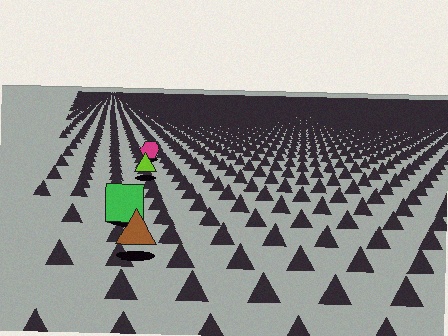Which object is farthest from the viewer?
The magenta hexagon is farthest from the viewer. It appears smaller and the ground texture around it is denser.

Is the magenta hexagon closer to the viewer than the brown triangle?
No. The brown triangle is closer — you can tell from the texture gradient: the ground texture is coarser near it.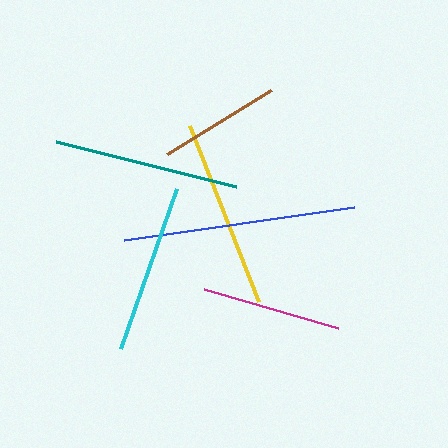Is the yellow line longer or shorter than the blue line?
The blue line is longer than the yellow line.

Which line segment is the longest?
The blue line is the longest at approximately 232 pixels.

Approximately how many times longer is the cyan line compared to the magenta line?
The cyan line is approximately 1.2 times the length of the magenta line.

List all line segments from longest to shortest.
From longest to shortest: blue, yellow, teal, cyan, magenta, brown.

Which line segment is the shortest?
The brown line is the shortest at approximately 123 pixels.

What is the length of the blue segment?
The blue segment is approximately 232 pixels long.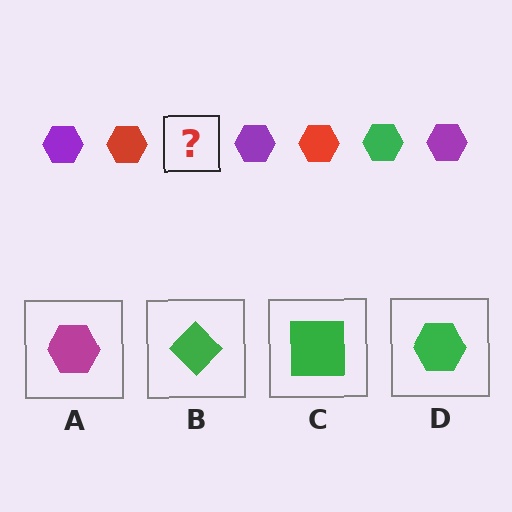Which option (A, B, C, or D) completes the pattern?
D.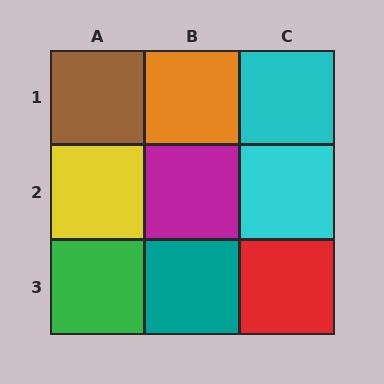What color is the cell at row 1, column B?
Orange.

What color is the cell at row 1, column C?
Cyan.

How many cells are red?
1 cell is red.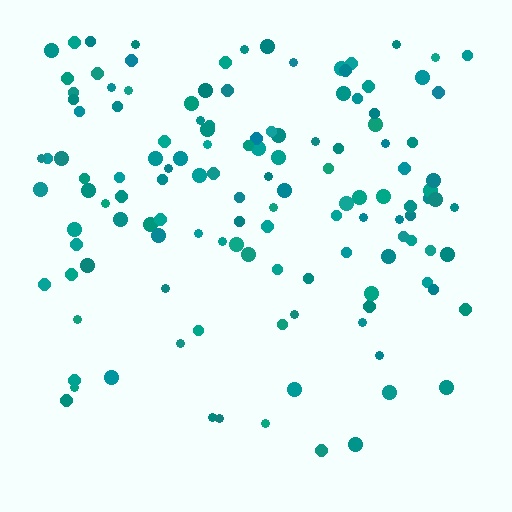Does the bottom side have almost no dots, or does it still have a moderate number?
Still a moderate number, just noticeably fewer than the top.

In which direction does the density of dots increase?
From bottom to top, with the top side densest.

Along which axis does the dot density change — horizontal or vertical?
Vertical.